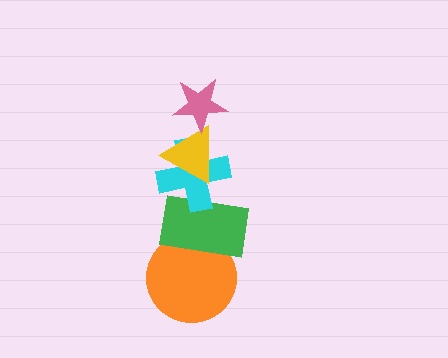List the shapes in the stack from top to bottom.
From top to bottom: the pink star, the yellow triangle, the cyan cross, the green rectangle, the orange circle.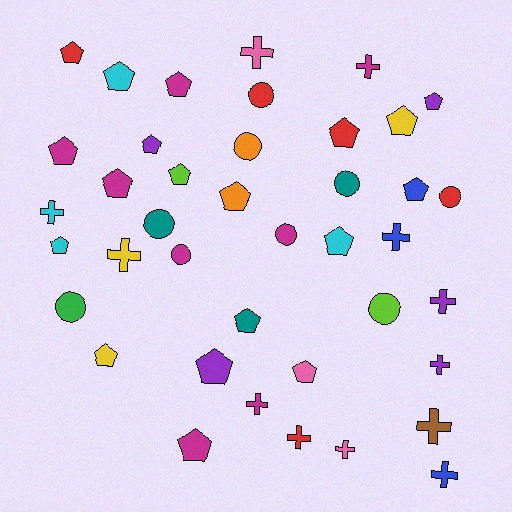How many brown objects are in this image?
There is 1 brown object.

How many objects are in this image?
There are 40 objects.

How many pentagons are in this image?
There are 19 pentagons.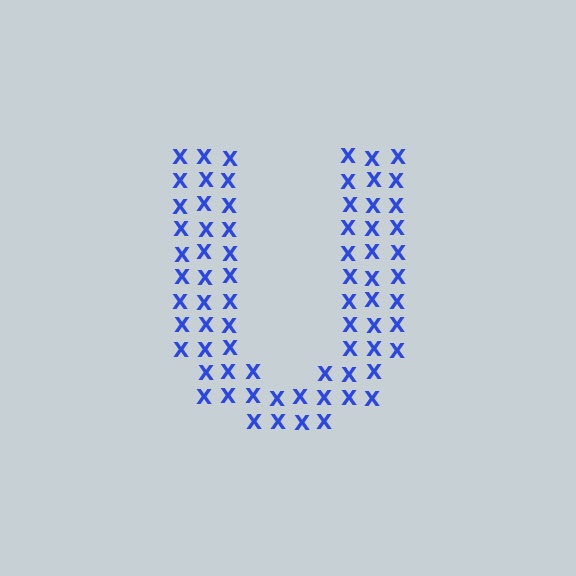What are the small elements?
The small elements are letter X's.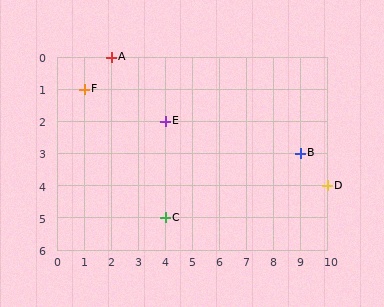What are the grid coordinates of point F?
Point F is at grid coordinates (1, 1).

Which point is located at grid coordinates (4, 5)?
Point C is at (4, 5).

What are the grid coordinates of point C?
Point C is at grid coordinates (4, 5).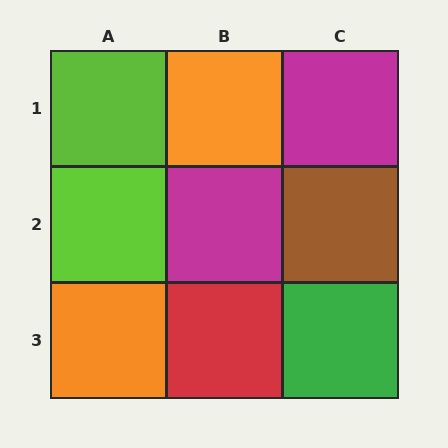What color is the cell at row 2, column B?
Magenta.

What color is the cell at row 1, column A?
Lime.